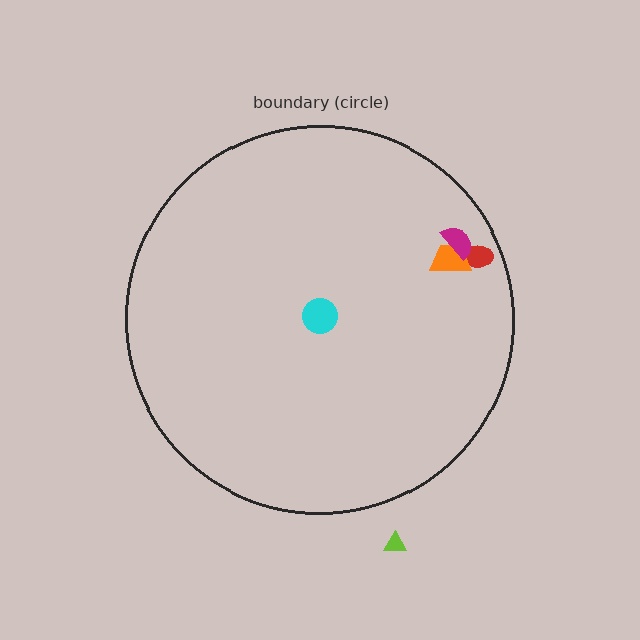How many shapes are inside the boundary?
4 inside, 1 outside.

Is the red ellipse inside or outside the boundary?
Inside.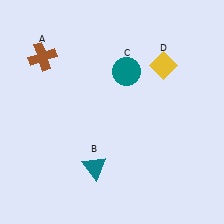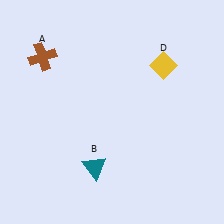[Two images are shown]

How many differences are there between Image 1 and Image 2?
There is 1 difference between the two images.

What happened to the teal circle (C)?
The teal circle (C) was removed in Image 2. It was in the top-right area of Image 1.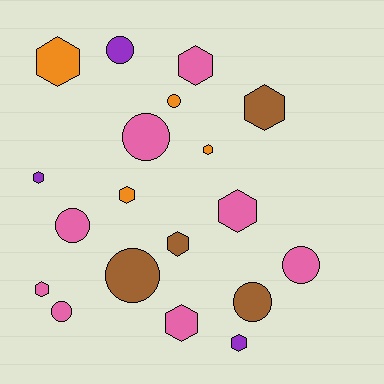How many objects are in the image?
There are 19 objects.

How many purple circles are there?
There is 1 purple circle.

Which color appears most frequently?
Pink, with 8 objects.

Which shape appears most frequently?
Hexagon, with 11 objects.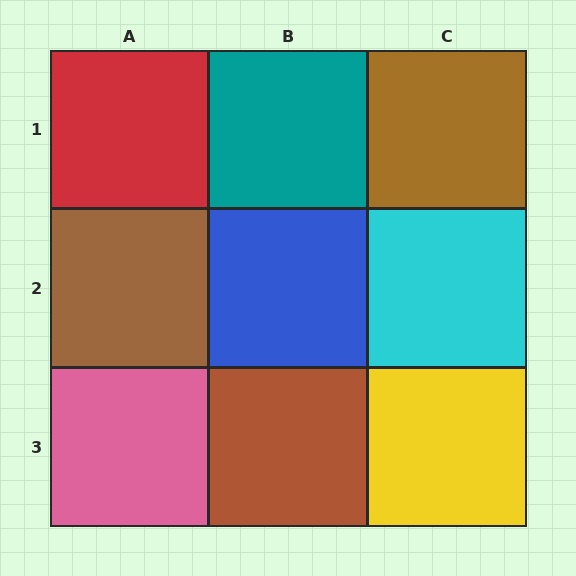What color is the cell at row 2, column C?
Cyan.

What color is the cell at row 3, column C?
Yellow.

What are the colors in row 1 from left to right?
Red, teal, brown.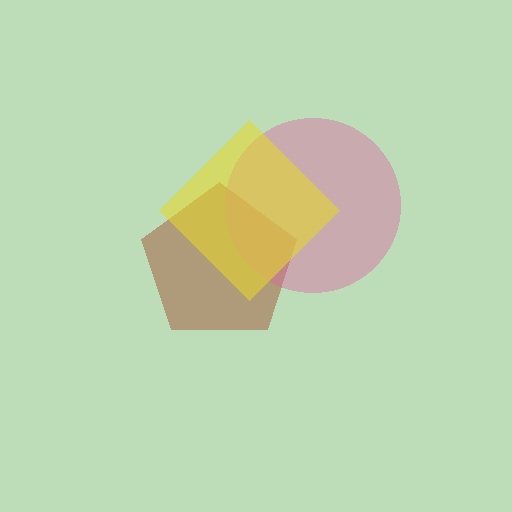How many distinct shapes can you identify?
There are 3 distinct shapes: a brown pentagon, a pink circle, a yellow diamond.